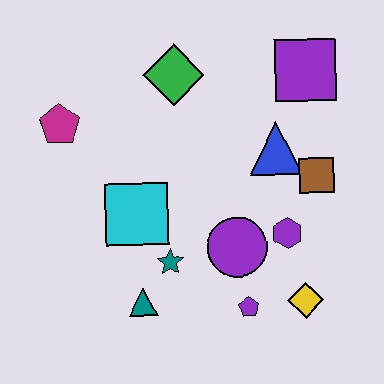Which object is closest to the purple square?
The blue triangle is closest to the purple square.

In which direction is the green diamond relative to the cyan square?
The green diamond is above the cyan square.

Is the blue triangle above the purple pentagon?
Yes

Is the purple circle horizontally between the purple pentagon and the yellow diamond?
No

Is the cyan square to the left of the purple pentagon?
Yes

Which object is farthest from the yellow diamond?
The magenta pentagon is farthest from the yellow diamond.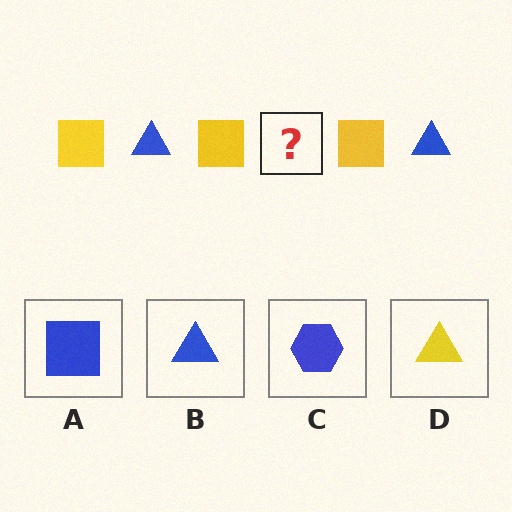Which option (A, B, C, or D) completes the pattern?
B.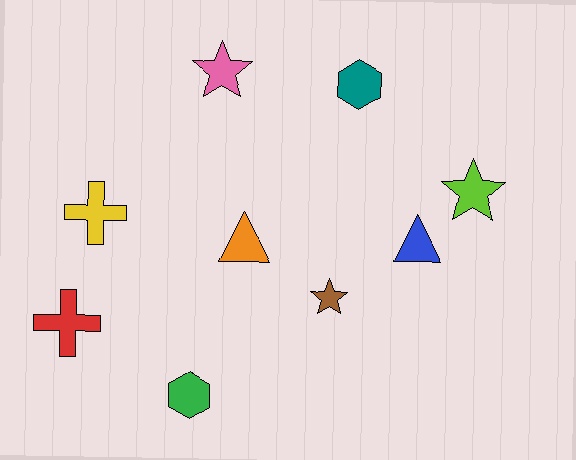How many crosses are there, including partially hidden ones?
There are 2 crosses.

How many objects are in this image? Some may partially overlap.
There are 9 objects.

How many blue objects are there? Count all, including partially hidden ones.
There is 1 blue object.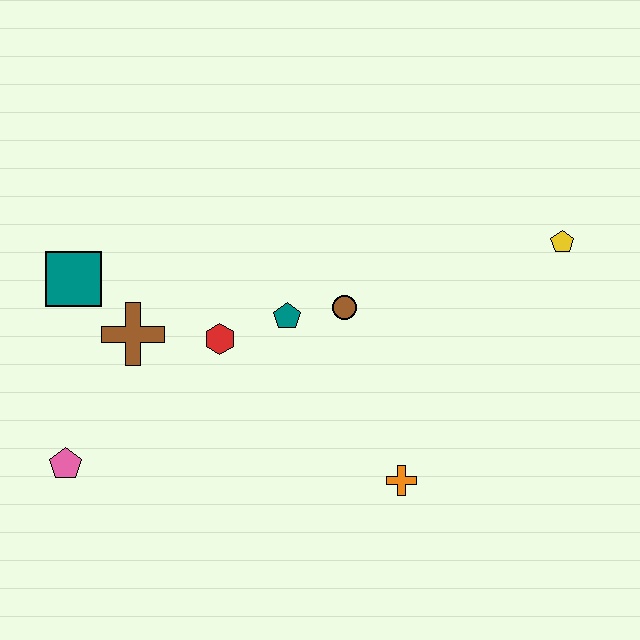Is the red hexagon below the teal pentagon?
Yes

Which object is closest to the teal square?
The brown cross is closest to the teal square.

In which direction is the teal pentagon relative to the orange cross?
The teal pentagon is above the orange cross.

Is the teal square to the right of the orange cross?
No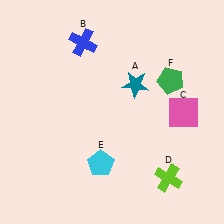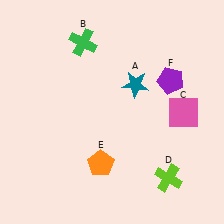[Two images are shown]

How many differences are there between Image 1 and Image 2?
There are 3 differences between the two images.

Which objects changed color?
B changed from blue to green. E changed from cyan to orange. F changed from green to purple.